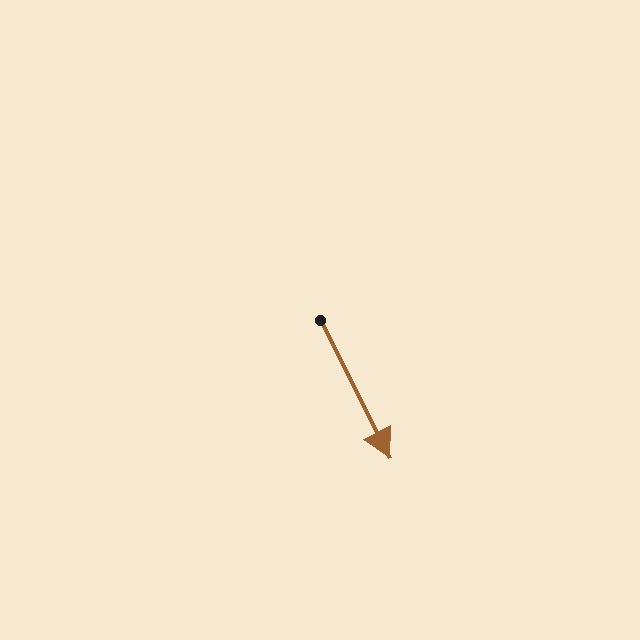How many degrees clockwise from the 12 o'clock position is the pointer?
Approximately 153 degrees.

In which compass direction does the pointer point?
Southeast.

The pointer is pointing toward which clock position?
Roughly 5 o'clock.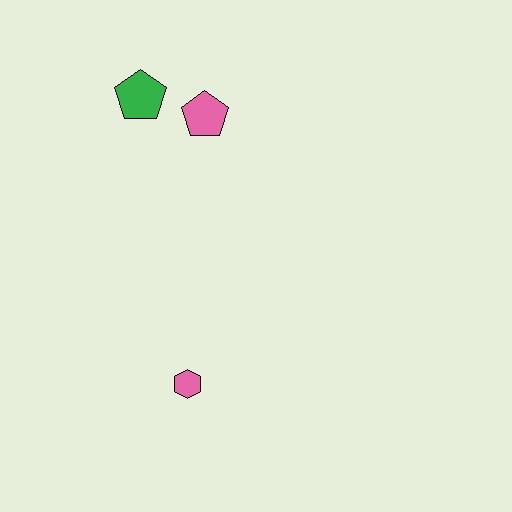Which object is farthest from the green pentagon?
The pink hexagon is farthest from the green pentagon.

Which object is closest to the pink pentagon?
The green pentagon is closest to the pink pentagon.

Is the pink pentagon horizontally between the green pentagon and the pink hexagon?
No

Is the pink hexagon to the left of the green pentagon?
No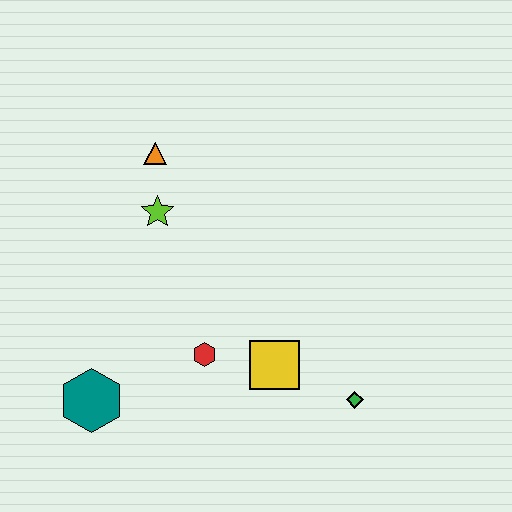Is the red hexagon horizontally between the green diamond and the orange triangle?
Yes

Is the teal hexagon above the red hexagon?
No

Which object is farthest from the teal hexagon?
The green diamond is farthest from the teal hexagon.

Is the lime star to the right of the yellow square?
No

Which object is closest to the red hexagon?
The yellow square is closest to the red hexagon.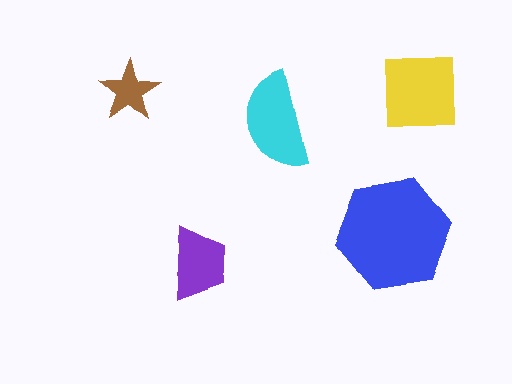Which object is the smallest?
The brown star.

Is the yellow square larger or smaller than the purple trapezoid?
Larger.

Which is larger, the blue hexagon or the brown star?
The blue hexagon.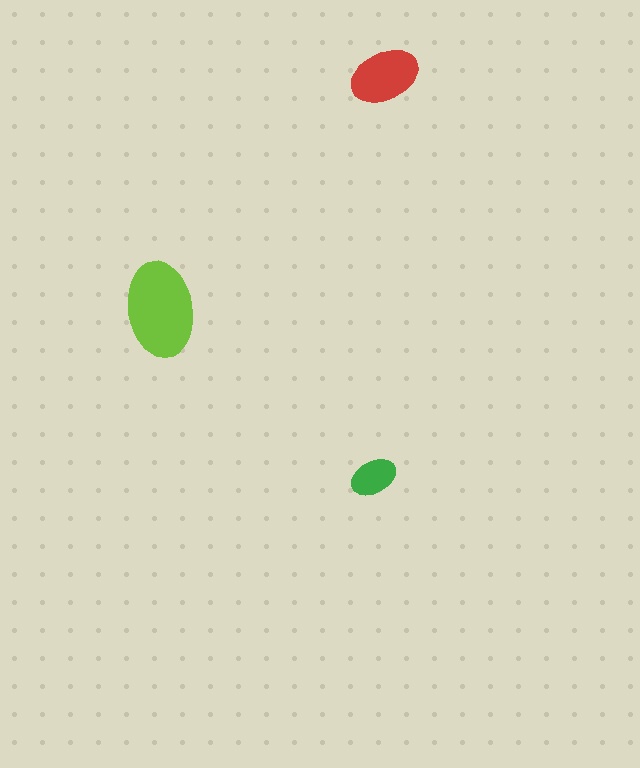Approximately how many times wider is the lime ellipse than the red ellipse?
About 1.5 times wider.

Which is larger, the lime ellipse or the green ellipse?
The lime one.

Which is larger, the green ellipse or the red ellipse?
The red one.